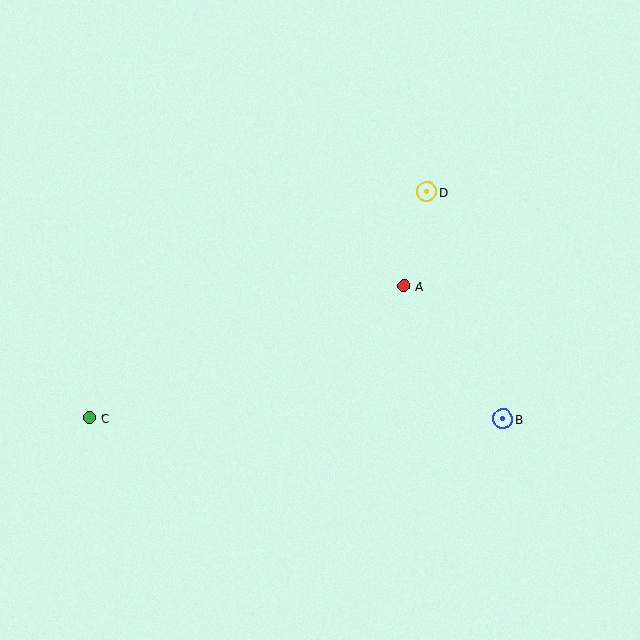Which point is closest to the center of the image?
Point A at (404, 286) is closest to the center.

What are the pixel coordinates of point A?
Point A is at (404, 286).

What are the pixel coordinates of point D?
Point D is at (427, 192).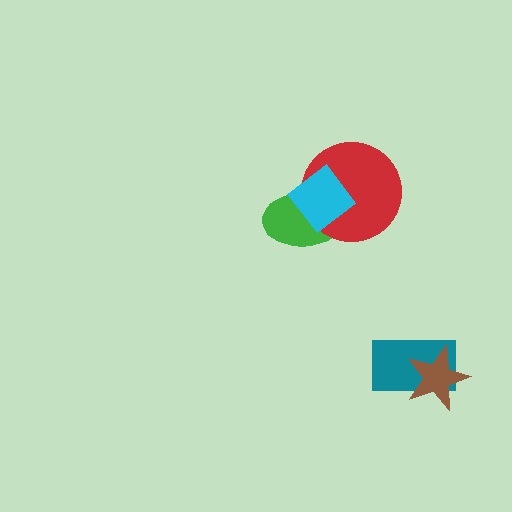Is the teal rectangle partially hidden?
Yes, it is partially covered by another shape.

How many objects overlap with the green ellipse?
2 objects overlap with the green ellipse.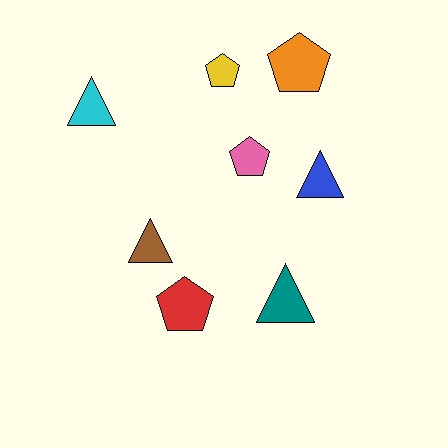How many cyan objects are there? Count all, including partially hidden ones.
There is 1 cyan object.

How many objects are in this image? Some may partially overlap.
There are 8 objects.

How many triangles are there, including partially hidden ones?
There are 4 triangles.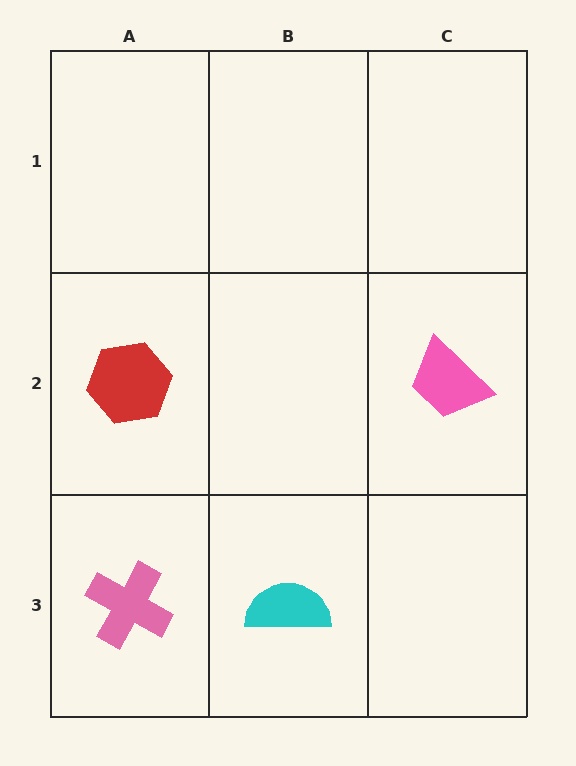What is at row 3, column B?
A cyan semicircle.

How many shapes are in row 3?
2 shapes.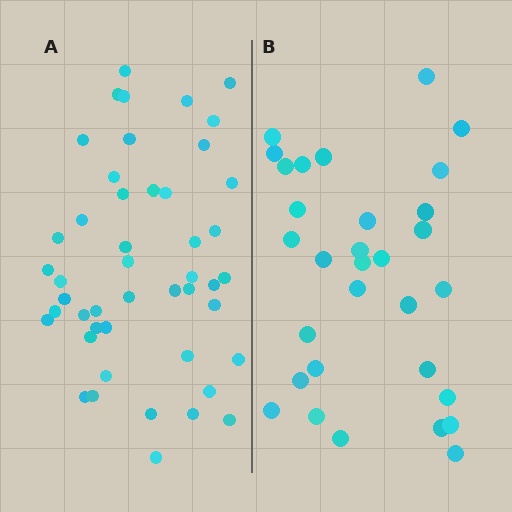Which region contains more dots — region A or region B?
Region A (the left region) has more dots.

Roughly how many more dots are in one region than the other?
Region A has approximately 15 more dots than region B.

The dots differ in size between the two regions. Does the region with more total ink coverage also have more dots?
No. Region B has more total ink coverage because its dots are larger, but region A actually contains more individual dots. Total area can be misleading — the number of items is what matters here.